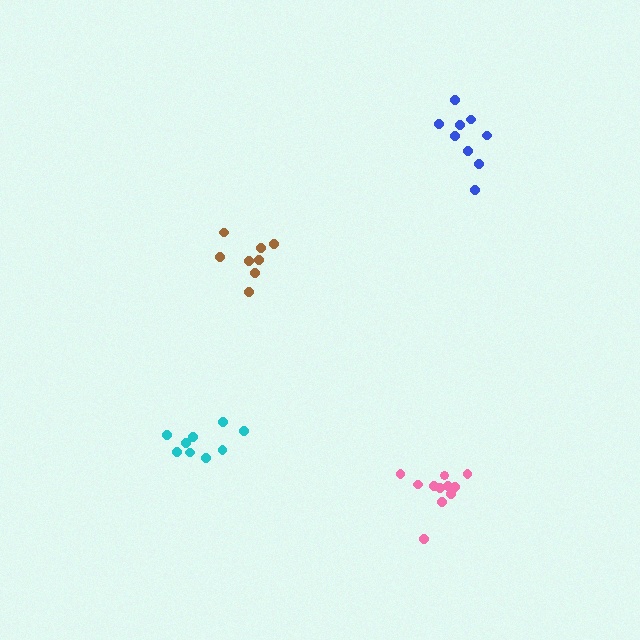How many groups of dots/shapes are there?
There are 4 groups.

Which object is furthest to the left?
The cyan cluster is leftmost.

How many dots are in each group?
Group 1: 8 dots, Group 2: 9 dots, Group 3: 9 dots, Group 4: 11 dots (37 total).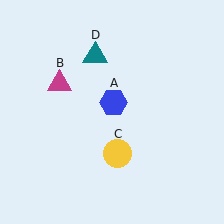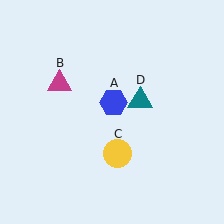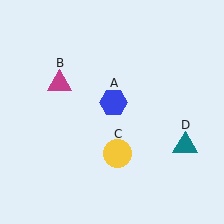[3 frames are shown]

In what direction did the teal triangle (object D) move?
The teal triangle (object D) moved down and to the right.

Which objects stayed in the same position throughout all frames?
Blue hexagon (object A) and magenta triangle (object B) and yellow circle (object C) remained stationary.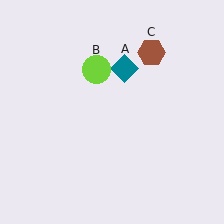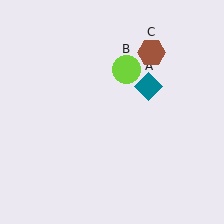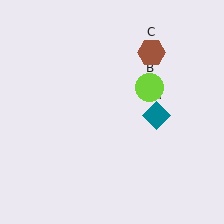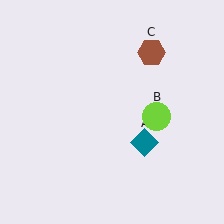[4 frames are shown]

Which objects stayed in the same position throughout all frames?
Brown hexagon (object C) remained stationary.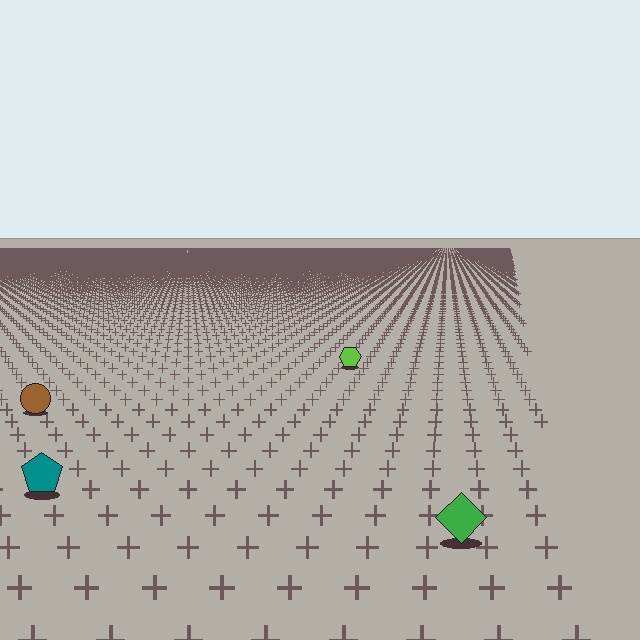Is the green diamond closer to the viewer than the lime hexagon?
Yes. The green diamond is closer — you can tell from the texture gradient: the ground texture is coarser near it.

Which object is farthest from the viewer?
The lime hexagon is farthest from the viewer. It appears smaller and the ground texture around it is denser.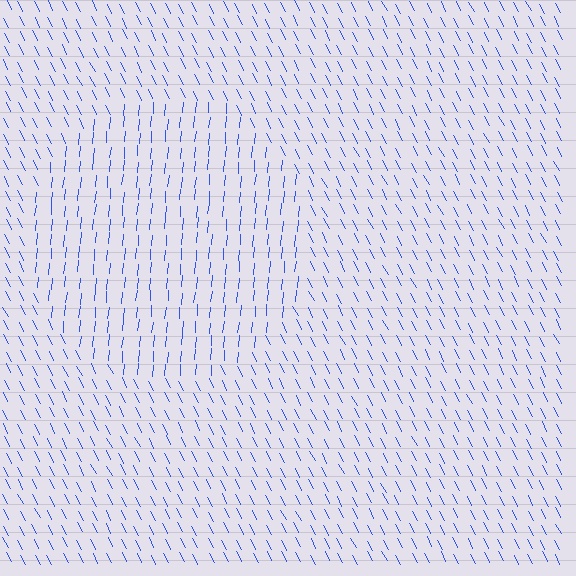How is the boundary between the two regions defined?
The boundary is defined purely by a change in line orientation (approximately 32 degrees difference). All lines are the same color and thickness.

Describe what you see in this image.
The image is filled with small blue line segments. A circle region in the image has lines oriented differently from the surrounding lines, creating a visible texture boundary.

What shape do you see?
I see a circle.